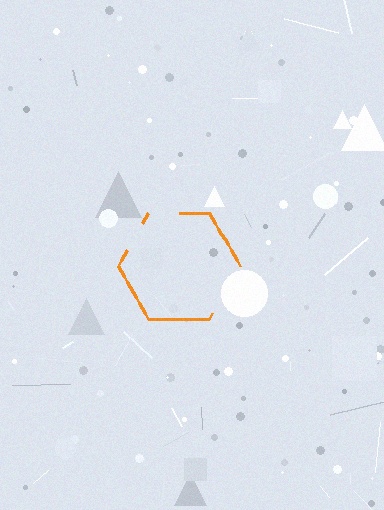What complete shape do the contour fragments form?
The contour fragments form a hexagon.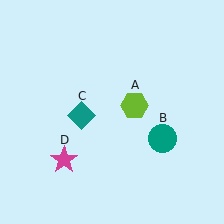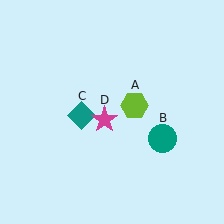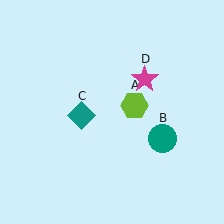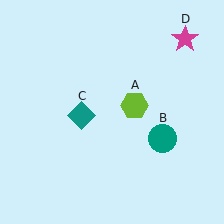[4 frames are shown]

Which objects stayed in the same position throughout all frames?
Lime hexagon (object A) and teal circle (object B) and teal diamond (object C) remained stationary.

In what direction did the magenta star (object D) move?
The magenta star (object D) moved up and to the right.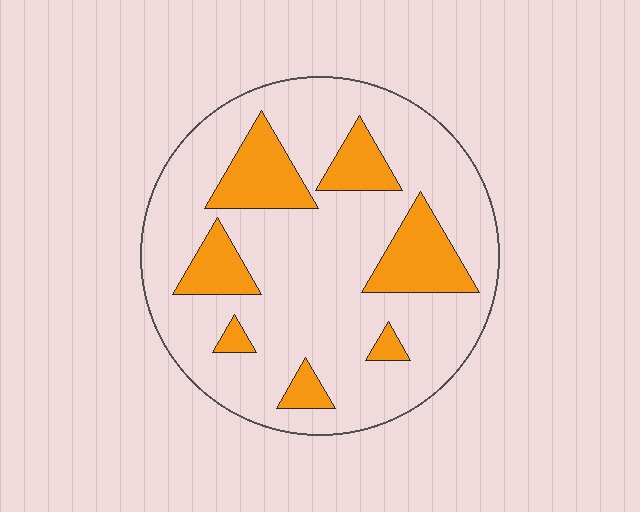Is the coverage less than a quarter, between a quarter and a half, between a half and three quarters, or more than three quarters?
Less than a quarter.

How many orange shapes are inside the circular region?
7.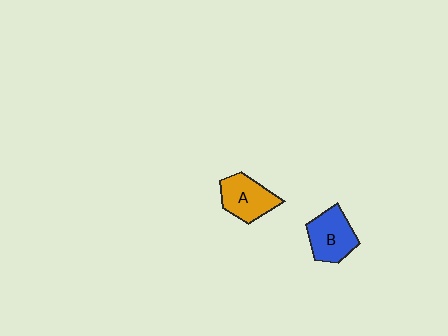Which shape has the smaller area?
Shape A (orange).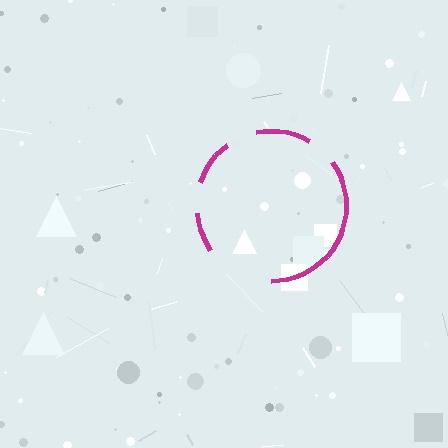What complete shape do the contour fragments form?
The contour fragments form a circle.